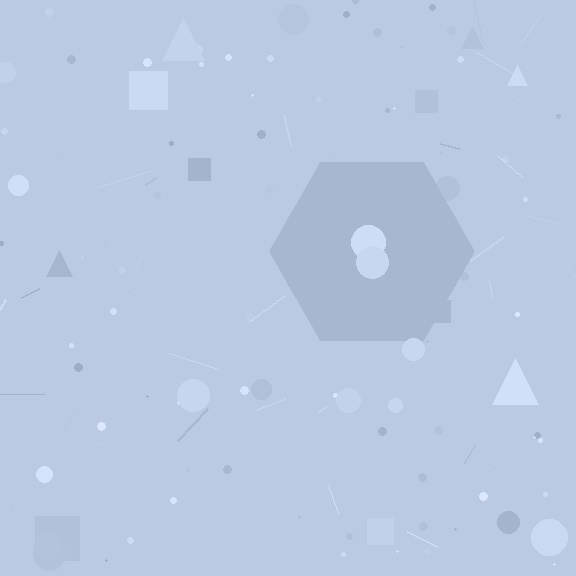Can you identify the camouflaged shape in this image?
The camouflaged shape is a hexagon.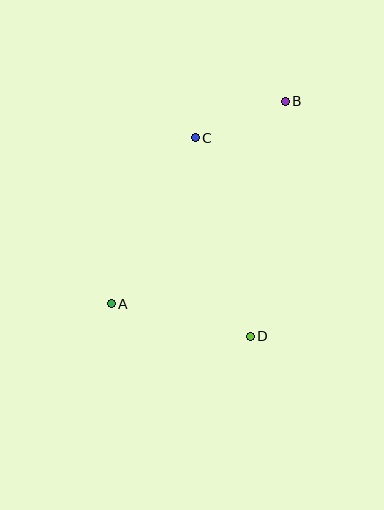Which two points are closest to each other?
Points B and C are closest to each other.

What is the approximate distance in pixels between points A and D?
The distance between A and D is approximately 143 pixels.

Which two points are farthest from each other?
Points A and B are farthest from each other.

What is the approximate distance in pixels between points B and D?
The distance between B and D is approximately 238 pixels.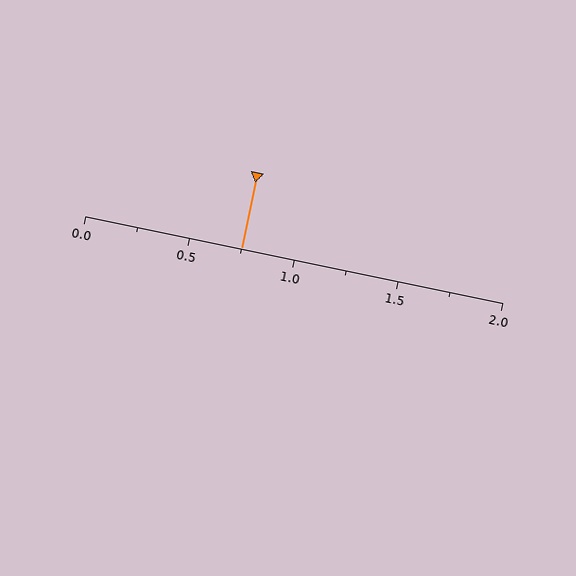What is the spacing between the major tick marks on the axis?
The major ticks are spaced 0.5 apart.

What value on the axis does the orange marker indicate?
The marker indicates approximately 0.75.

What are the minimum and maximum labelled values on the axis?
The axis runs from 0.0 to 2.0.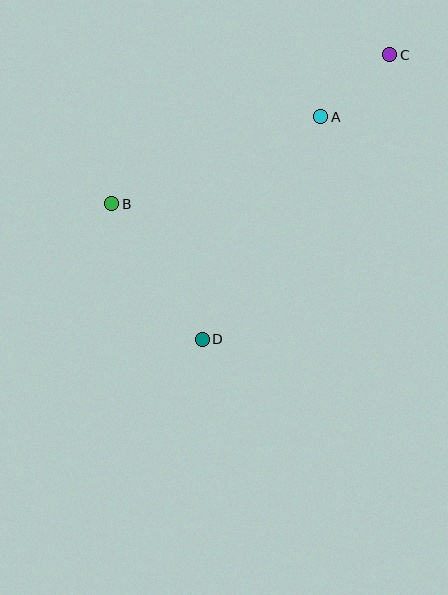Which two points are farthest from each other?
Points C and D are farthest from each other.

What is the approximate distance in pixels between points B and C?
The distance between B and C is approximately 316 pixels.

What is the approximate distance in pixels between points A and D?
The distance between A and D is approximately 252 pixels.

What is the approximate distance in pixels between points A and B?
The distance between A and B is approximately 226 pixels.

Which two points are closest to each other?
Points A and C are closest to each other.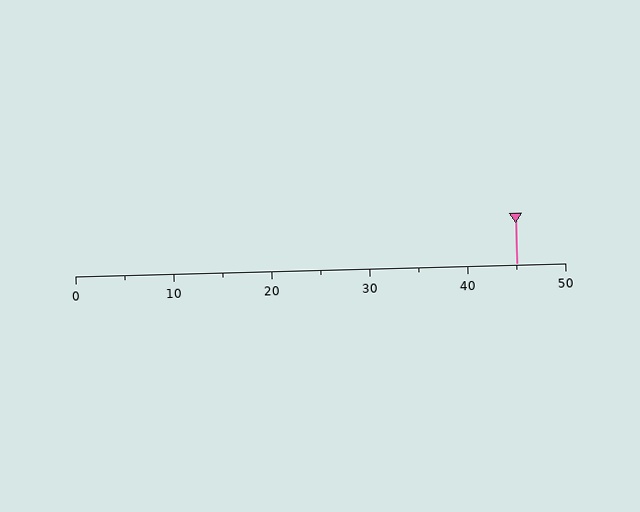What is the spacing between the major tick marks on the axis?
The major ticks are spaced 10 apart.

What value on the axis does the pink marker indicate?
The marker indicates approximately 45.